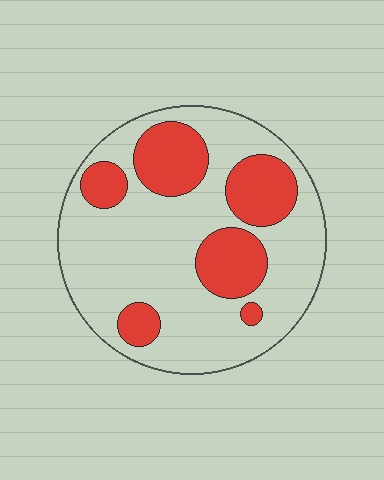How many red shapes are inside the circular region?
6.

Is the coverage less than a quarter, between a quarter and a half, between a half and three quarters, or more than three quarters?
Between a quarter and a half.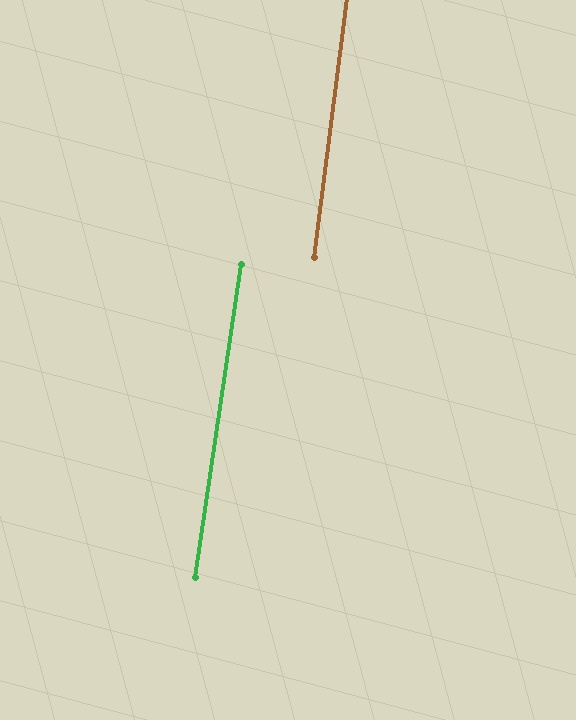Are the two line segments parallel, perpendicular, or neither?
Parallel — their directions differ by only 1.1°.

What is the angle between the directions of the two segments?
Approximately 1 degree.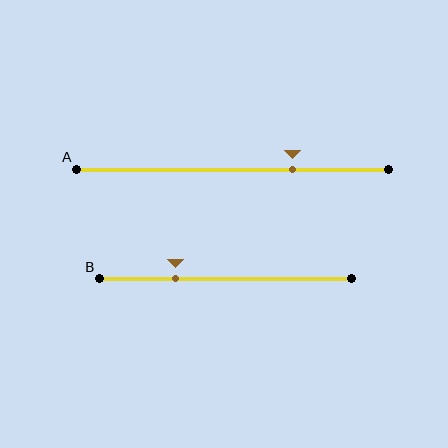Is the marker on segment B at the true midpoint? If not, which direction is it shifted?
No, the marker on segment B is shifted to the left by about 20% of the segment length.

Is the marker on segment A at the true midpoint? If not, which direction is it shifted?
No, the marker on segment A is shifted to the right by about 19% of the segment length.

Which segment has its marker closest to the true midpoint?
Segment A has its marker closest to the true midpoint.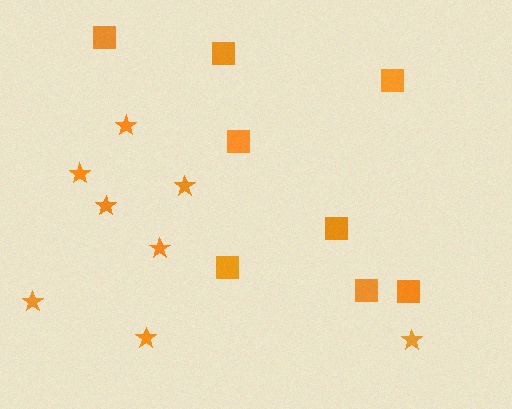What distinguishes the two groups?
There are 2 groups: one group of stars (8) and one group of squares (8).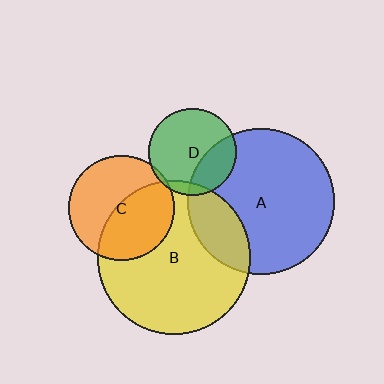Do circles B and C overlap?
Yes.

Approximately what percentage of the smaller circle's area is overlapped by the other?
Approximately 50%.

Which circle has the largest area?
Circle B (yellow).